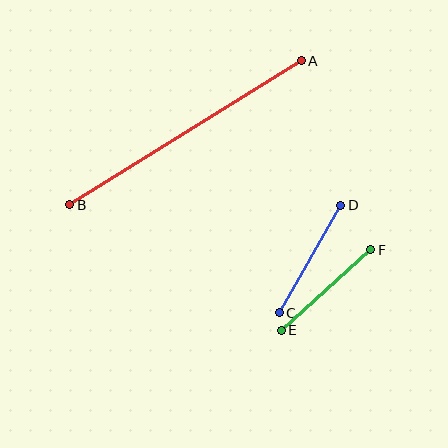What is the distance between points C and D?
The distance is approximately 124 pixels.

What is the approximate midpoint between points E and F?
The midpoint is at approximately (326, 290) pixels.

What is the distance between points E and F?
The distance is approximately 121 pixels.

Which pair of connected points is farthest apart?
Points A and B are farthest apart.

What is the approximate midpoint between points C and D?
The midpoint is at approximately (310, 259) pixels.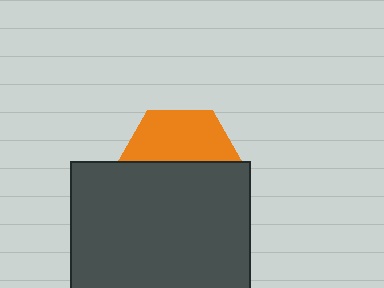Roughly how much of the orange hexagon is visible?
A small part of it is visible (roughly 44%).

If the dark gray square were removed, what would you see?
You would see the complete orange hexagon.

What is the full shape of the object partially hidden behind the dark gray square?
The partially hidden object is an orange hexagon.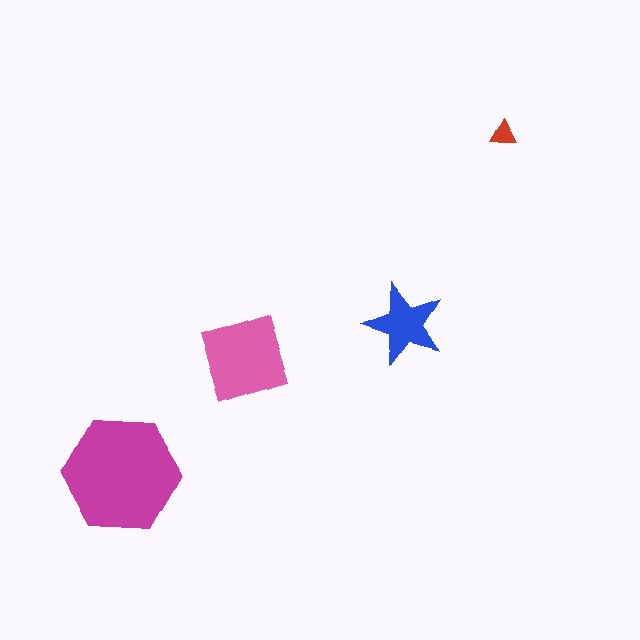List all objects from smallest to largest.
The red triangle, the blue star, the pink square, the magenta hexagon.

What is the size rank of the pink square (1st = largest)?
2nd.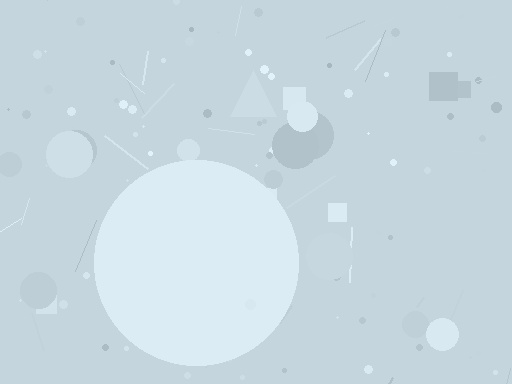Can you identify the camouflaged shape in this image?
The camouflaged shape is a circle.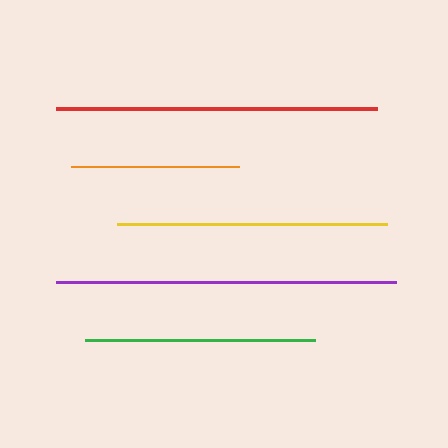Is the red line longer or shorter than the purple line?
The purple line is longer than the red line.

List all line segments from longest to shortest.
From longest to shortest: purple, red, yellow, green, orange.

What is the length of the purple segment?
The purple segment is approximately 341 pixels long.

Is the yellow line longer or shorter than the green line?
The yellow line is longer than the green line.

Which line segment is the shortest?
The orange line is the shortest at approximately 169 pixels.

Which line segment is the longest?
The purple line is the longest at approximately 341 pixels.